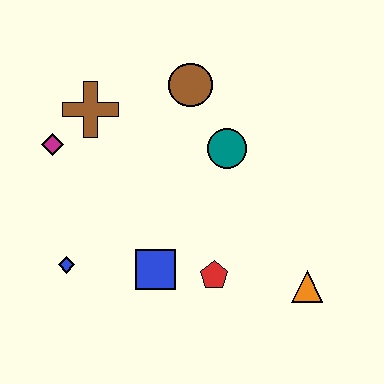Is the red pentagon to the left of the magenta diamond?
No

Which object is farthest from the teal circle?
The blue diamond is farthest from the teal circle.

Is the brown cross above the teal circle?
Yes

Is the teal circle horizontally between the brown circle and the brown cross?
No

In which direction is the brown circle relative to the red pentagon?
The brown circle is above the red pentagon.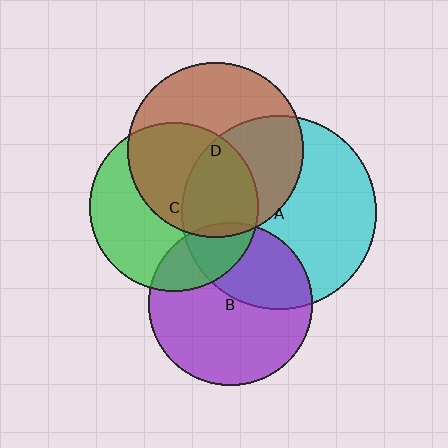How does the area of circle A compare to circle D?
Approximately 1.2 times.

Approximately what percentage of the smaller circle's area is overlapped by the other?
Approximately 20%.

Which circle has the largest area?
Circle A (cyan).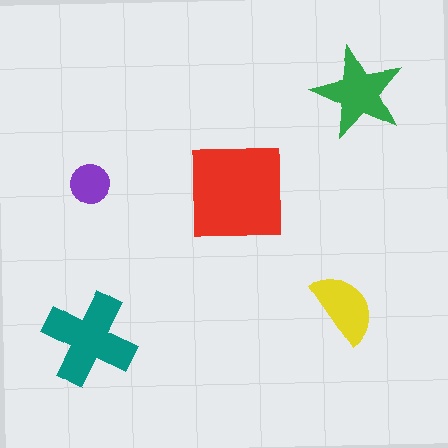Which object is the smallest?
The purple circle.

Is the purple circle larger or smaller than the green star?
Smaller.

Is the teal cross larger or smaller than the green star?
Larger.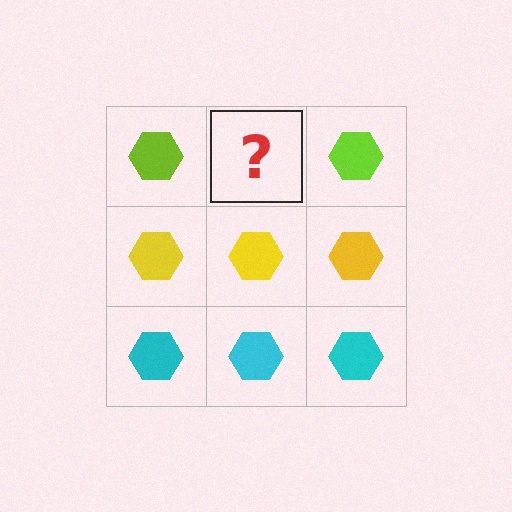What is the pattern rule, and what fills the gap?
The rule is that each row has a consistent color. The gap should be filled with a lime hexagon.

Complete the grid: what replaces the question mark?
The question mark should be replaced with a lime hexagon.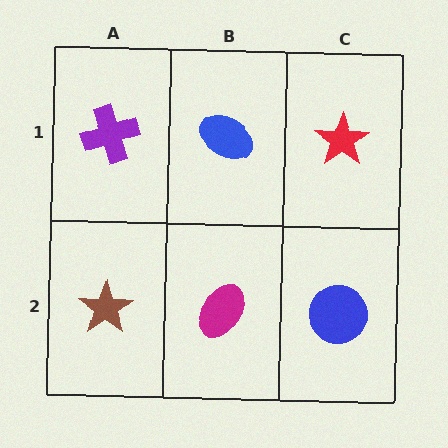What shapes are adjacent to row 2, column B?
A blue ellipse (row 1, column B), a brown star (row 2, column A), a blue circle (row 2, column C).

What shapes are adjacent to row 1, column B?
A magenta ellipse (row 2, column B), a purple cross (row 1, column A), a red star (row 1, column C).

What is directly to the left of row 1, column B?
A purple cross.